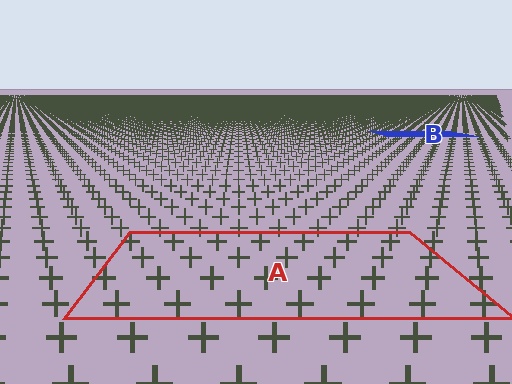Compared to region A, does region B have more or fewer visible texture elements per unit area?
Region B has more texture elements per unit area — they are packed more densely because it is farther away.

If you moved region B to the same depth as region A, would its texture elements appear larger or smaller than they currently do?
They would appear larger. At a closer depth, the same texture elements are projected at a bigger on-screen size.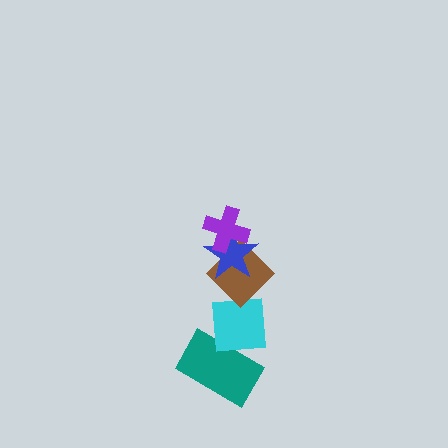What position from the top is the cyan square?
The cyan square is 4th from the top.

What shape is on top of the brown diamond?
The blue star is on top of the brown diamond.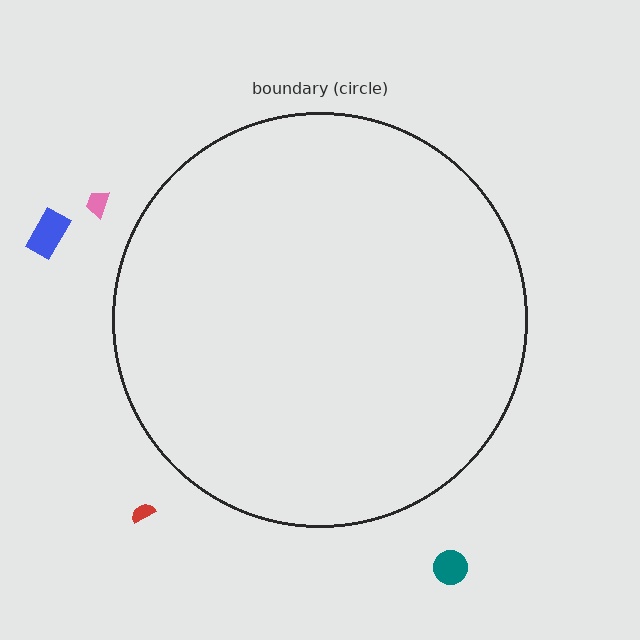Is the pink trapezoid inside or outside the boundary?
Outside.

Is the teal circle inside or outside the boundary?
Outside.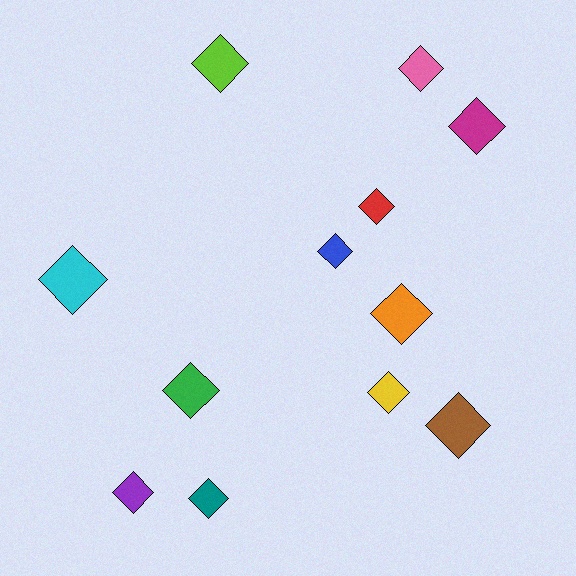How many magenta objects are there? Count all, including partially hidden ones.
There is 1 magenta object.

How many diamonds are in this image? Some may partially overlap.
There are 12 diamonds.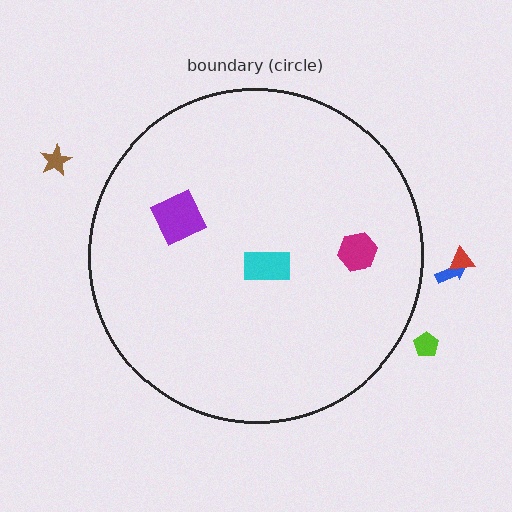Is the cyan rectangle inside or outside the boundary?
Inside.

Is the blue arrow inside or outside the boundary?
Outside.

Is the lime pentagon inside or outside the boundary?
Outside.